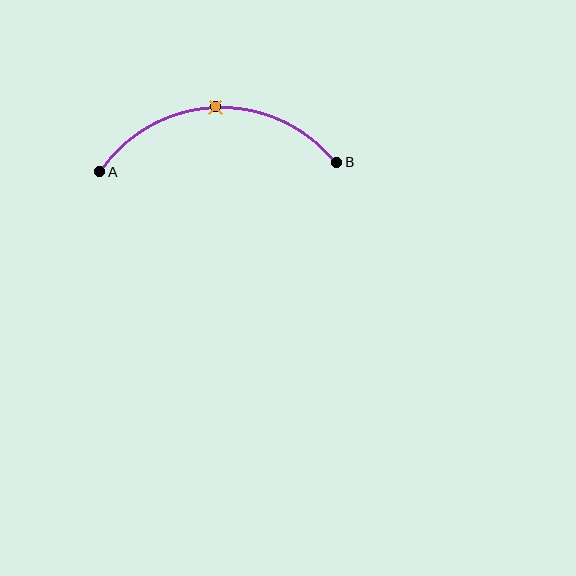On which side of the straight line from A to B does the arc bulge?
The arc bulges above the straight line connecting A and B.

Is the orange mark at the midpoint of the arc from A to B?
Yes. The orange mark lies on the arc at equal arc-length from both A and B — it is the arc midpoint.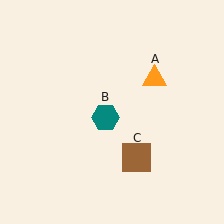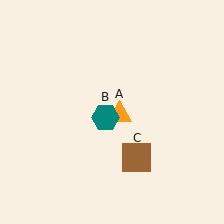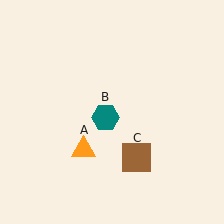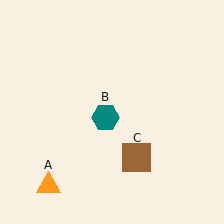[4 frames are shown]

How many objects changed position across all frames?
1 object changed position: orange triangle (object A).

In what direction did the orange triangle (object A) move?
The orange triangle (object A) moved down and to the left.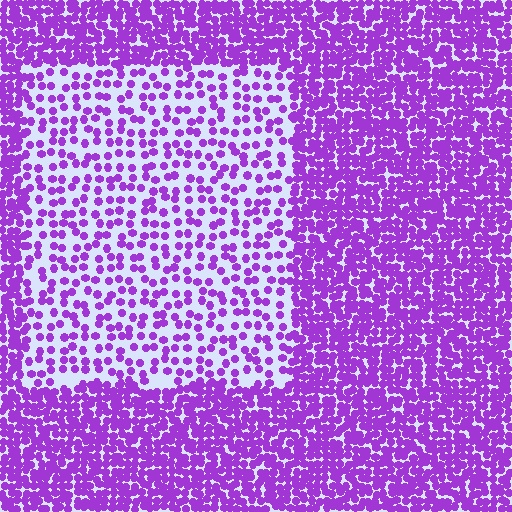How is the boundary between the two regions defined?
The boundary is defined by a change in element density (approximately 2.5x ratio). All elements are the same color, size, and shape.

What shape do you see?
I see a rectangle.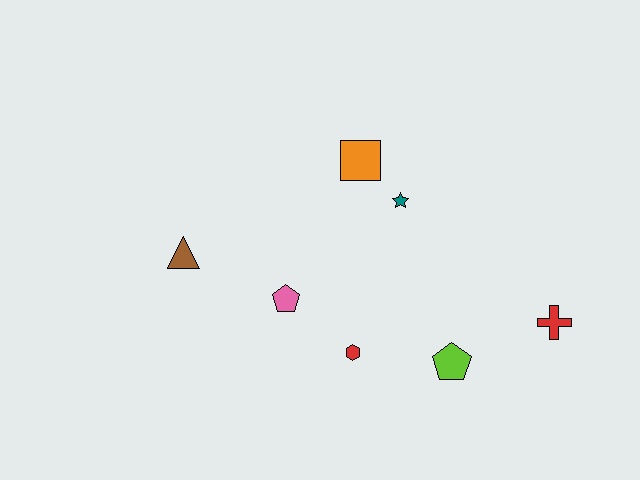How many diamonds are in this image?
There are no diamonds.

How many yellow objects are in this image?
There are no yellow objects.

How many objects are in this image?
There are 7 objects.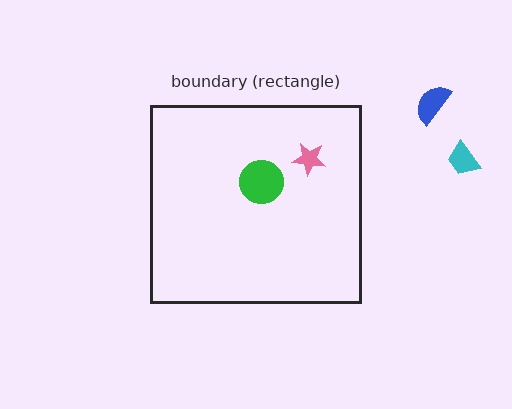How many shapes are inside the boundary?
2 inside, 2 outside.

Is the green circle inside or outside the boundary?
Inside.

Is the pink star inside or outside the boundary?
Inside.